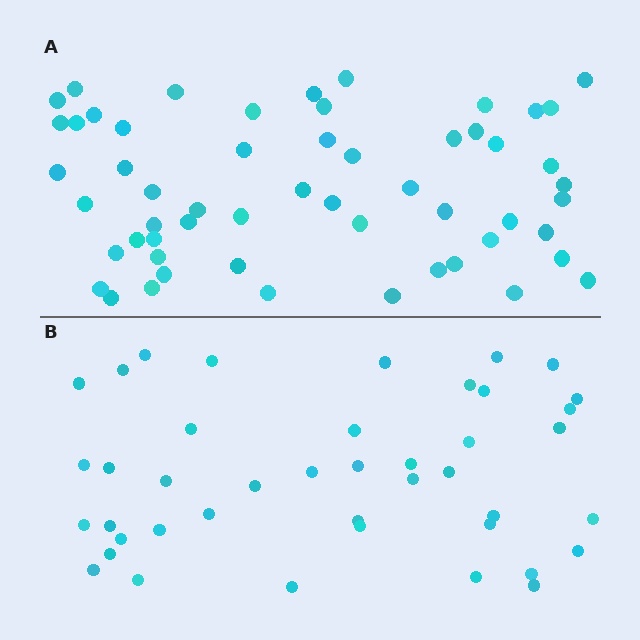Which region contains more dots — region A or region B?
Region A (the top region) has more dots.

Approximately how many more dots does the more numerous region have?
Region A has approximately 15 more dots than region B.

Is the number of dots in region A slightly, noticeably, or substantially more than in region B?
Region A has noticeably more, but not dramatically so. The ratio is roughly 1.3 to 1.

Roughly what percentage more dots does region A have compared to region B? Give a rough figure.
About 35% more.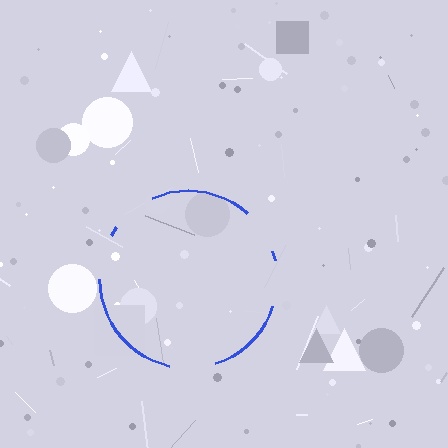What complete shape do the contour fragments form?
The contour fragments form a circle.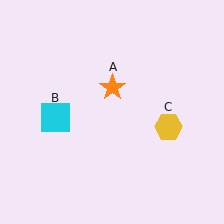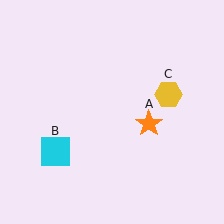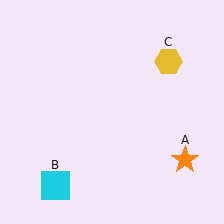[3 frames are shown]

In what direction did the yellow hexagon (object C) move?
The yellow hexagon (object C) moved up.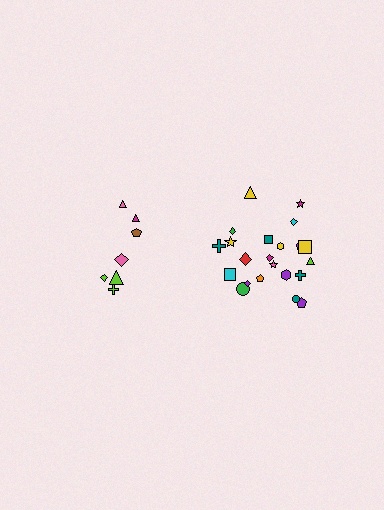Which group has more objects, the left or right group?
The right group.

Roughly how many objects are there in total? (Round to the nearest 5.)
Roughly 30 objects in total.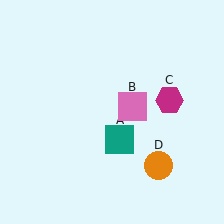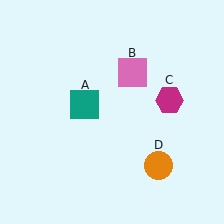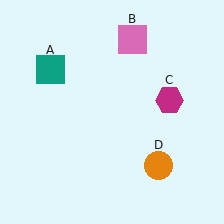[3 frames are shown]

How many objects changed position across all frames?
2 objects changed position: teal square (object A), pink square (object B).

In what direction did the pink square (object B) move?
The pink square (object B) moved up.